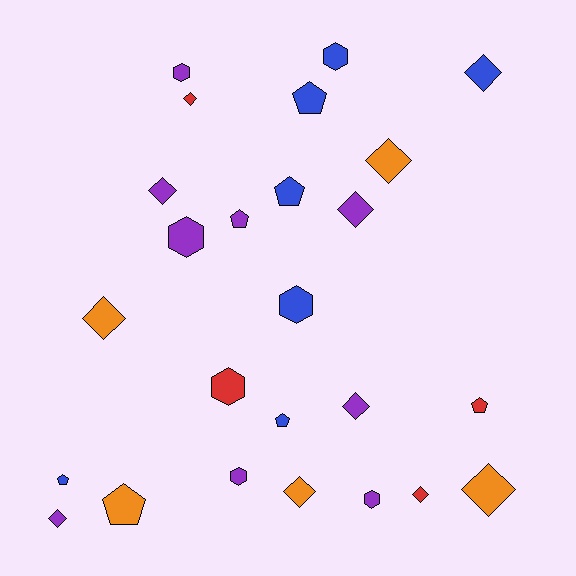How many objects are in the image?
There are 25 objects.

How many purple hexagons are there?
There are 4 purple hexagons.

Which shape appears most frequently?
Diamond, with 11 objects.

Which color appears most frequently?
Purple, with 9 objects.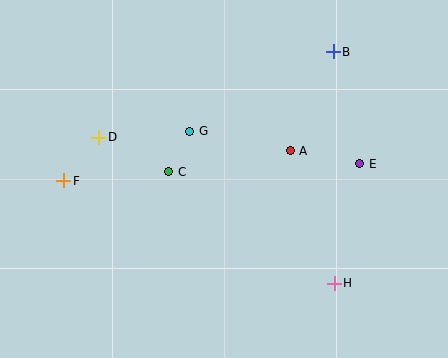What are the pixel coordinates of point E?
Point E is at (360, 164).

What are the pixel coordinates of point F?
Point F is at (64, 181).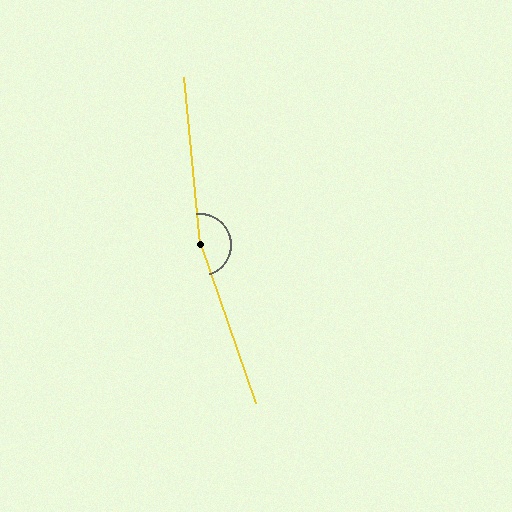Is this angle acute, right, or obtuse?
It is obtuse.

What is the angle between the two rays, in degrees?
Approximately 166 degrees.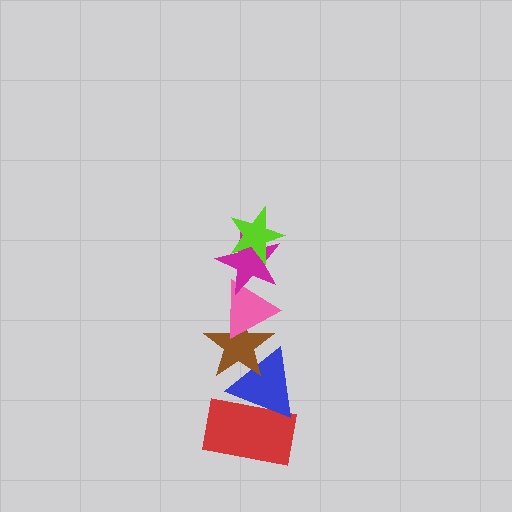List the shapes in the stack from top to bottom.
From top to bottom: the lime star, the magenta star, the pink triangle, the brown star, the blue triangle, the red rectangle.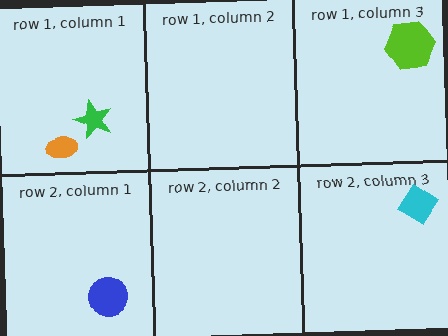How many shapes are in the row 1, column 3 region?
1.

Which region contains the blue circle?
The row 2, column 1 region.